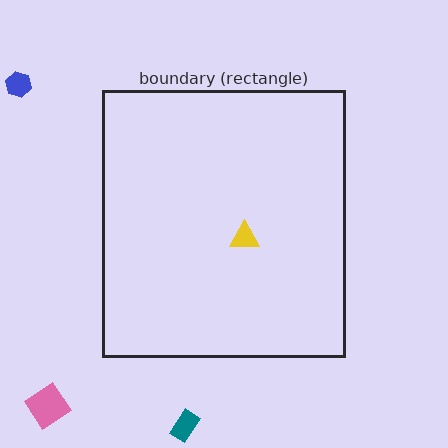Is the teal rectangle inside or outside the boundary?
Outside.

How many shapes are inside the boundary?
1 inside, 3 outside.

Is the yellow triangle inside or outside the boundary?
Inside.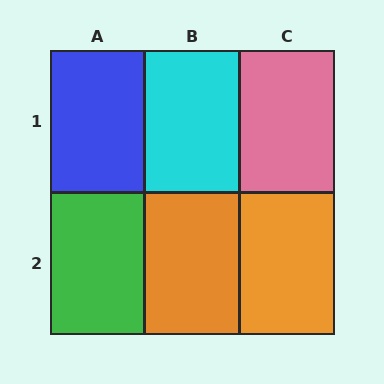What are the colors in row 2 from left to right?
Green, orange, orange.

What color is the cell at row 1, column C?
Pink.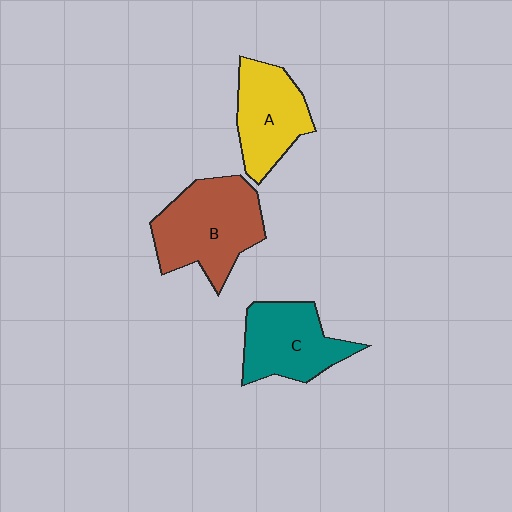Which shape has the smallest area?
Shape A (yellow).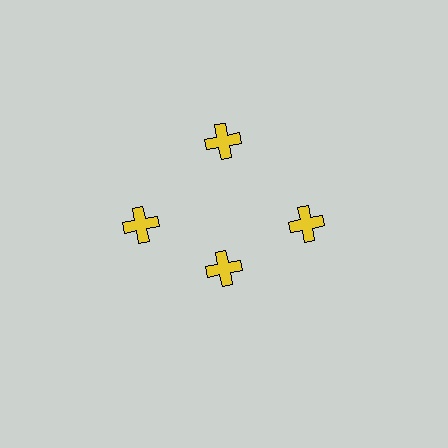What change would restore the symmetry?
The symmetry would be restored by moving it outward, back onto the ring so that all 4 crosses sit at equal angles and equal distance from the center.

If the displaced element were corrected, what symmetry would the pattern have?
It would have 4-fold rotational symmetry — the pattern would map onto itself every 90 degrees.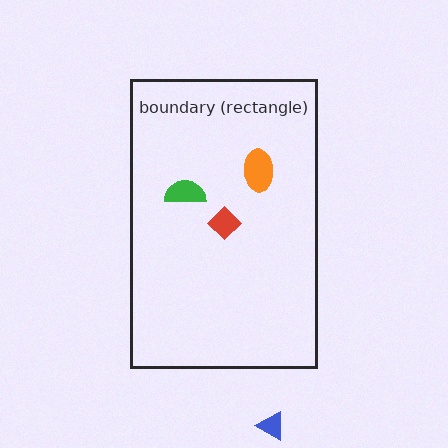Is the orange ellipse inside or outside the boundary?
Inside.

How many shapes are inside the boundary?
3 inside, 1 outside.